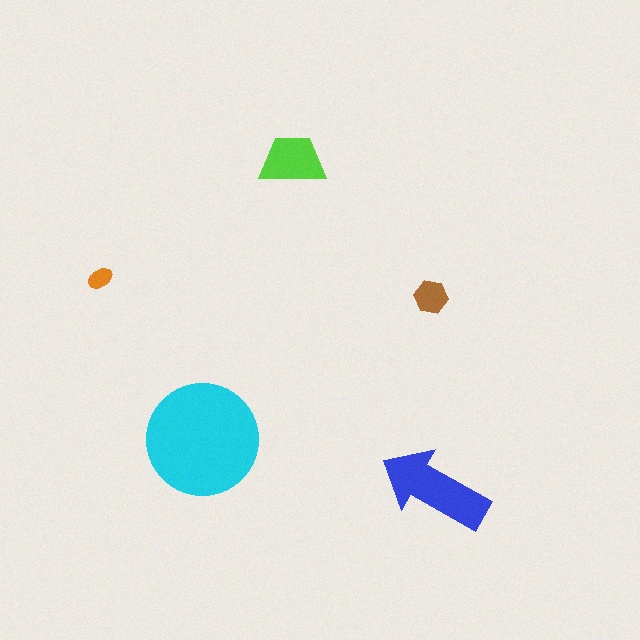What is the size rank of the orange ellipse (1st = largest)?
5th.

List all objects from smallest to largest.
The orange ellipse, the brown hexagon, the lime trapezoid, the blue arrow, the cyan circle.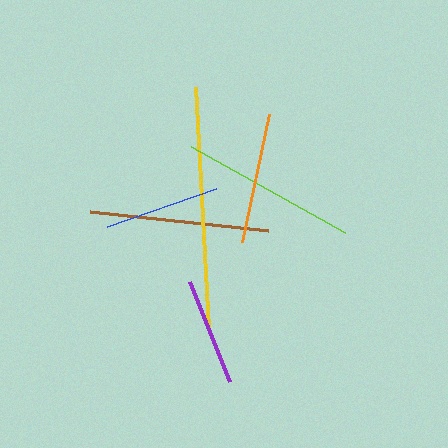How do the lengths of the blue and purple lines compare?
The blue and purple lines are approximately the same length.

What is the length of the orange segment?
The orange segment is approximately 132 pixels long.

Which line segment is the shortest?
The purple line is the shortest at approximately 108 pixels.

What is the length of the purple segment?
The purple segment is approximately 108 pixels long.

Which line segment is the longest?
The yellow line is the longest at approximately 242 pixels.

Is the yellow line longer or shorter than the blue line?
The yellow line is longer than the blue line.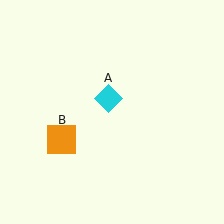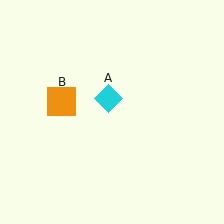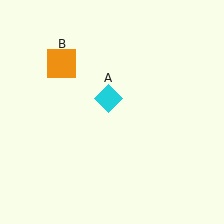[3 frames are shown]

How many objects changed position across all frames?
1 object changed position: orange square (object B).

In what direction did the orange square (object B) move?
The orange square (object B) moved up.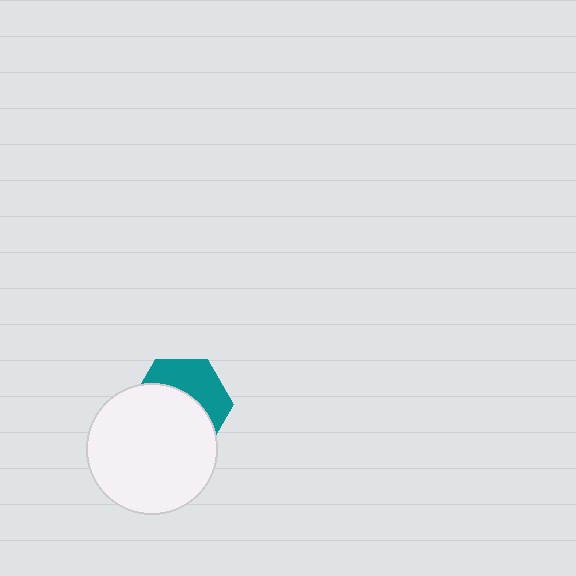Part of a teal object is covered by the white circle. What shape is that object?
It is a hexagon.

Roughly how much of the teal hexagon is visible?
A small part of it is visible (roughly 41%).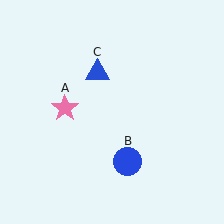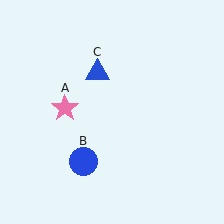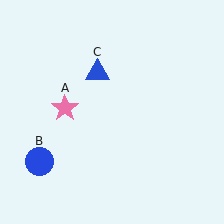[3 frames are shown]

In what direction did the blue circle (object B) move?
The blue circle (object B) moved left.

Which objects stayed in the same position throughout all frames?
Pink star (object A) and blue triangle (object C) remained stationary.